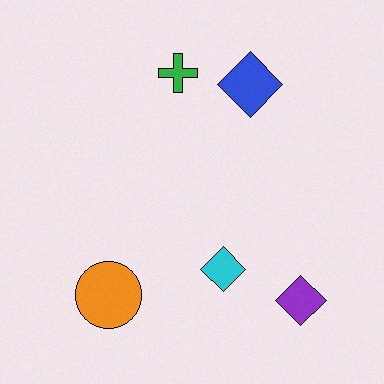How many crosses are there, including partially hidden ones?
There is 1 cross.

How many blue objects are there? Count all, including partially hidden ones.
There is 1 blue object.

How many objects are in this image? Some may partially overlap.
There are 5 objects.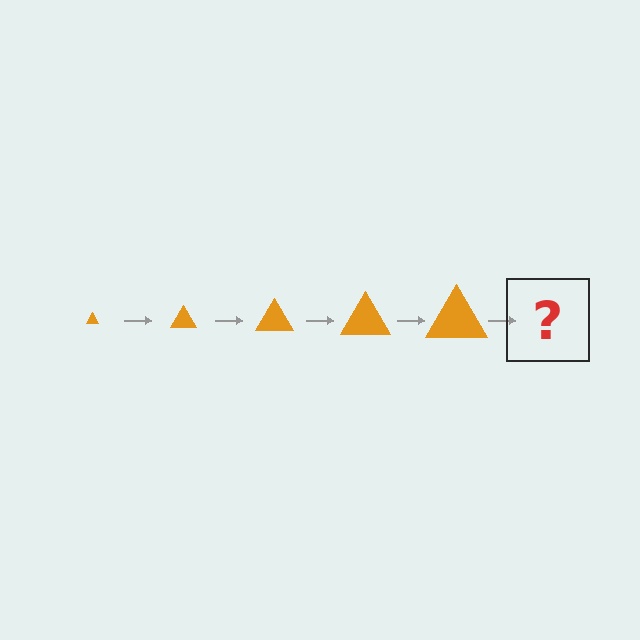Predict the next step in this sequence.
The next step is an orange triangle, larger than the previous one.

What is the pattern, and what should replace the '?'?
The pattern is that the triangle gets progressively larger each step. The '?' should be an orange triangle, larger than the previous one.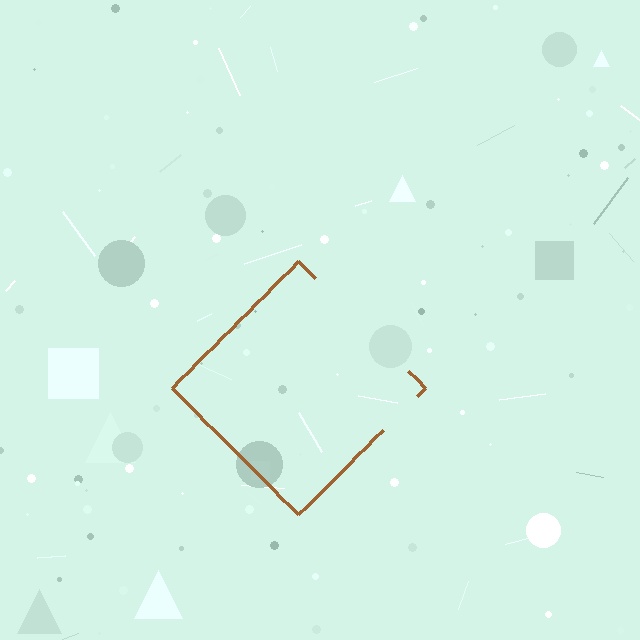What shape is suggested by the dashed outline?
The dashed outline suggests a diamond.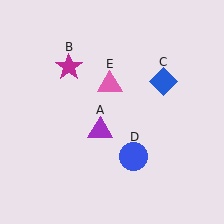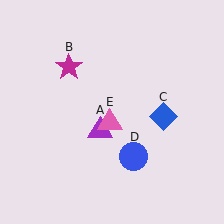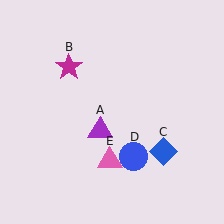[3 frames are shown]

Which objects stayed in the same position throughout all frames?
Purple triangle (object A) and magenta star (object B) and blue circle (object D) remained stationary.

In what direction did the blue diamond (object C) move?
The blue diamond (object C) moved down.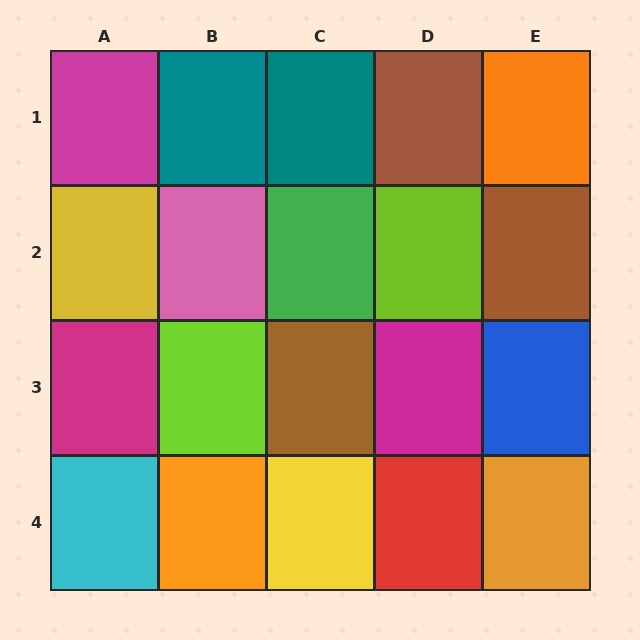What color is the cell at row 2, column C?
Green.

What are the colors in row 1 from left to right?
Magenta, teal, teal, brown, orange.